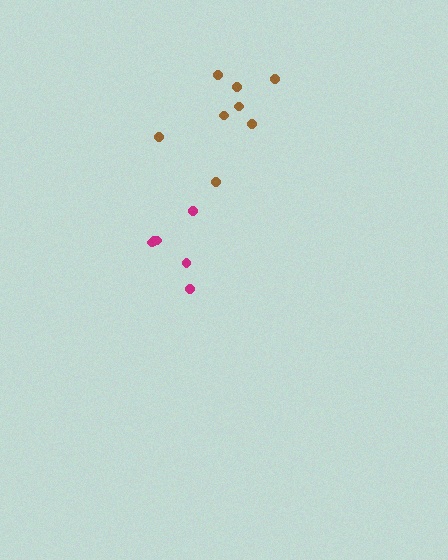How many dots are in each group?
Group 1: 8 dots, Group 2: 6 dots (14 total).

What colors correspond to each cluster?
The clusters are colored: brown, magenta.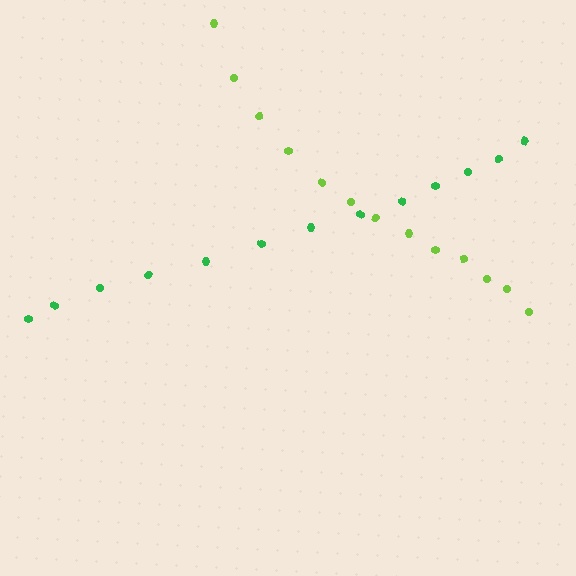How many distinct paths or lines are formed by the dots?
There are 2 distinct paths.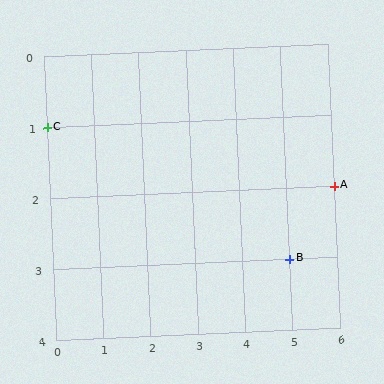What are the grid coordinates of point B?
Point B is at grid coordinates (5, 3).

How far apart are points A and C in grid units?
Points A and C are 6 columns and 1 row apart (about 6.1 grid units diagonally).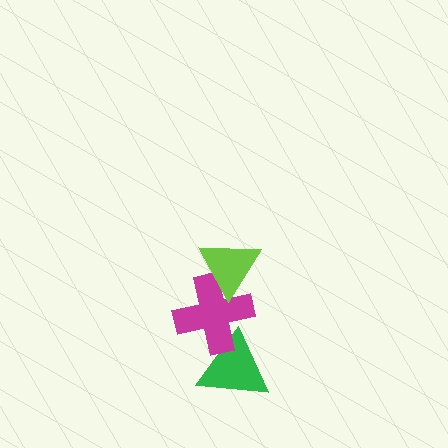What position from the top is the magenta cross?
The magenta cross is 2nd from the top.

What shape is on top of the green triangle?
The magenta cross is on top of the green triangle.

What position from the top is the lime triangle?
The lime triangle is 1st from the top.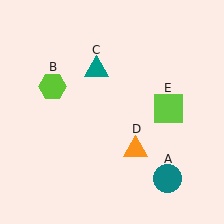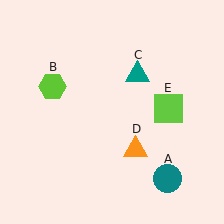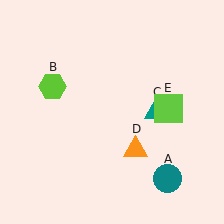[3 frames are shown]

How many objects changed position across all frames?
1 object changed position: teal triangle (object C).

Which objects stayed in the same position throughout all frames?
Teal circle (object A) and lime hexagon (object B) and orange triangle (object D) and lime square (object E) remained stationary.